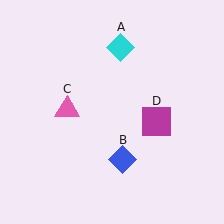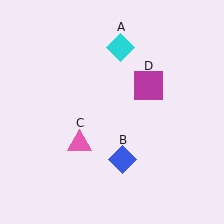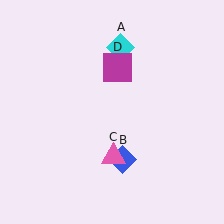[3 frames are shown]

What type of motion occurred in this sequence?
The pink triangle (object C), magenta square (object D) rotated counterclockwise around the center of the scene.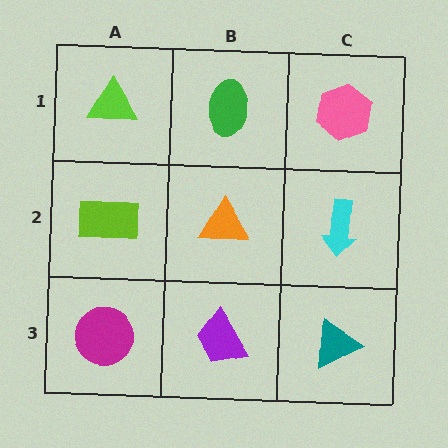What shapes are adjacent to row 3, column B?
An orange triangle (row 2, column B), a magenta circle (row 3, column A), a teal triangle (row 3, column C).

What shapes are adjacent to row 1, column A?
A lime rectangle (row 2, column A), a green ellipse (row 1, column B).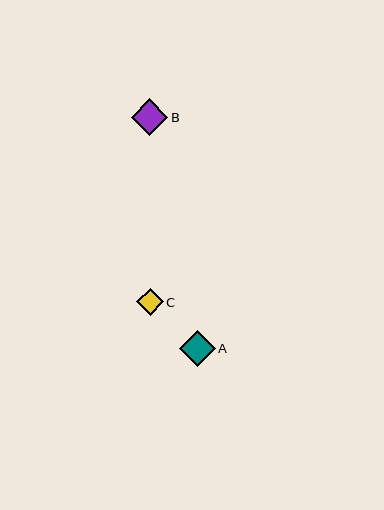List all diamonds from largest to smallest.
From largest to smallest: B, A, C.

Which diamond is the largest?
Diamond B is the largest with a size of approximately 37 pixels.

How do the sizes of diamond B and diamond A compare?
Diamond B and diamond A are approximately the same size.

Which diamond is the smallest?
Diamond C is the smallest with a size of approximately 27 pixels.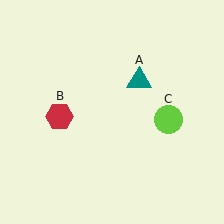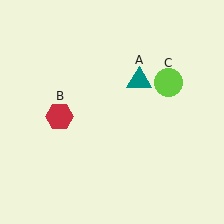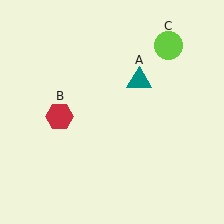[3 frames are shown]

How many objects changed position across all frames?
1 object changed position: lime circle (object C).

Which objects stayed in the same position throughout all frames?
Teal triangle (object A) and red hexagon (object B) remained stationary.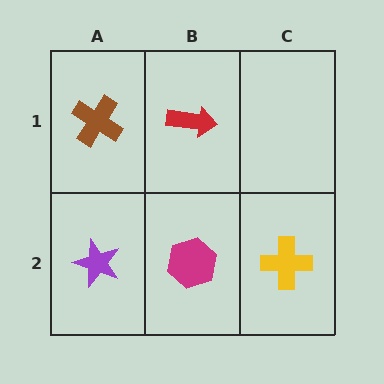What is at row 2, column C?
A yellow cross.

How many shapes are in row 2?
3 shapes.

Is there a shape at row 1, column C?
No, that cell is empty.